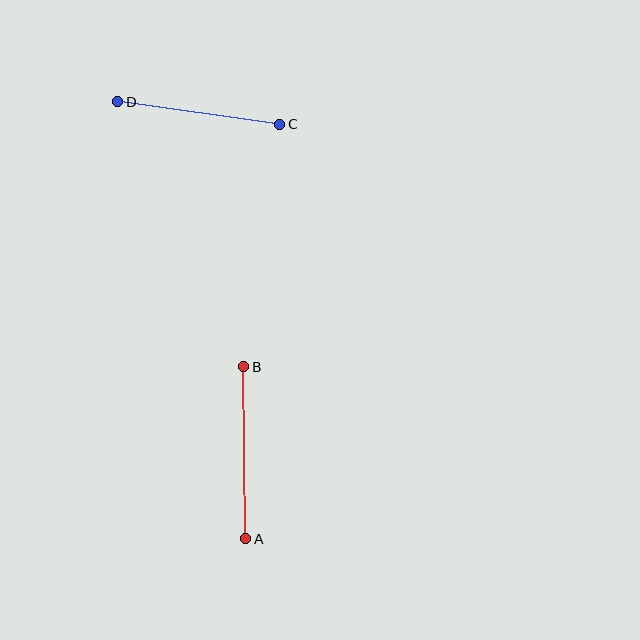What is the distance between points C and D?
The distance is approximately 164 pixels.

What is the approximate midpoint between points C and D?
The midpoint is at approximately (199, 113) pixels.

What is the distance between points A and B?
The distance is approximately 172 pixels.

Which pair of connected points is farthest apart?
Points A and B are farthest apart.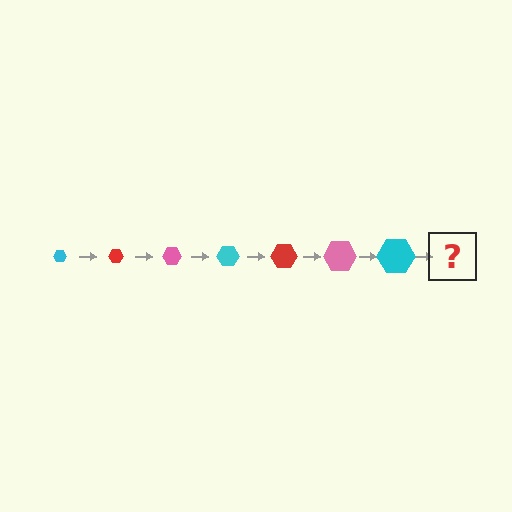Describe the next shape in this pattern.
It should be a red hexagon, larger than the previous one.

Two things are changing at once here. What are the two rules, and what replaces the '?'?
The two rules are that the hexagon grows larger each step and the color cycles through cyan, red, and pink. The '?' should be a red hexagon, larger than the previous one.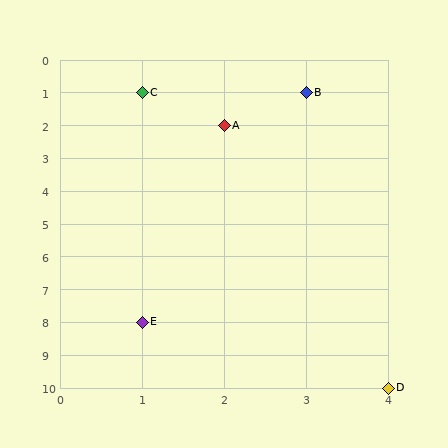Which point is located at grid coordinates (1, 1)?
Point C is at (1, 1).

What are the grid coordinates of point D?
Point D is at grid coordinates (4, 10).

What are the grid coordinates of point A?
Point A is at grid coordinates (2, 2).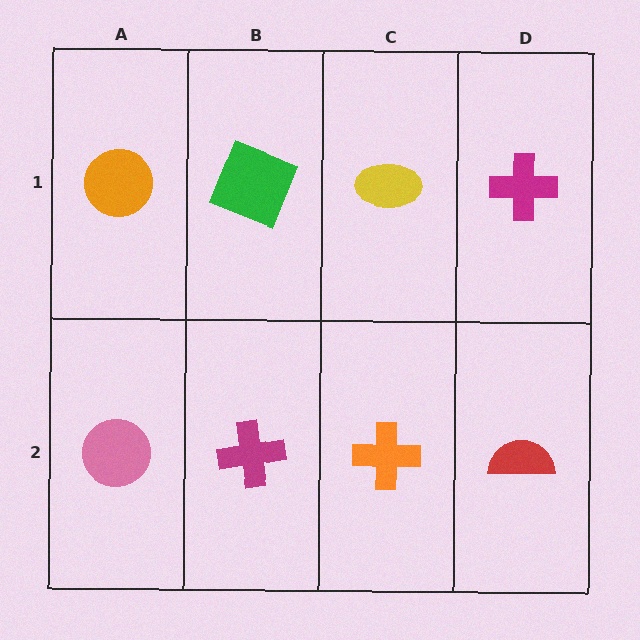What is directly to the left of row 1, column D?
A yellow ellipse.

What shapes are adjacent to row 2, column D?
A magenta cross (row 1, column D), an orange cross (row 2, column C).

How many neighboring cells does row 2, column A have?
2.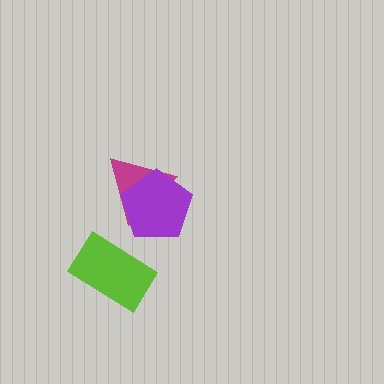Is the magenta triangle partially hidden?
Yes, it is partially covered by another shape.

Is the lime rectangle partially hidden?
No, no other shape covers it.